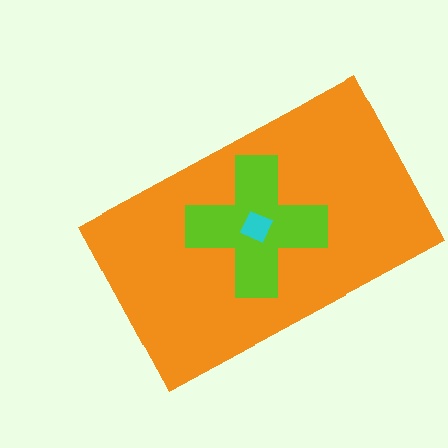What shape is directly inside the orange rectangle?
The lime cross.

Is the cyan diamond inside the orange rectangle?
Yes.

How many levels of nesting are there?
3.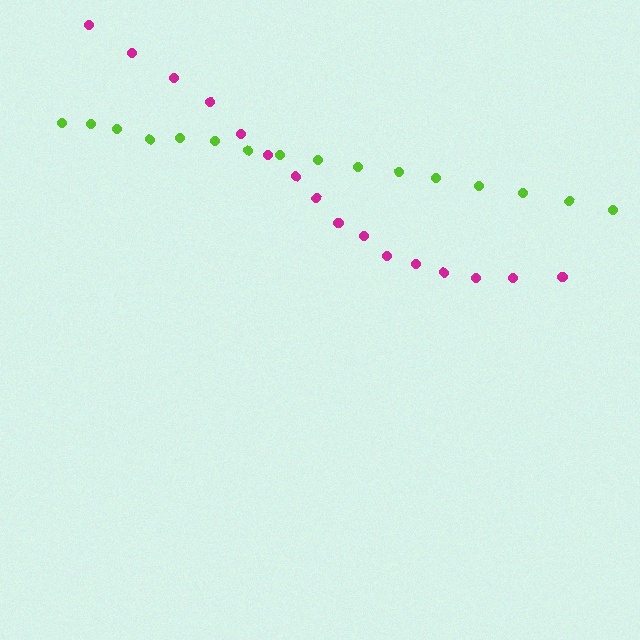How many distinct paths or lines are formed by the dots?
There are 2 distinct paths.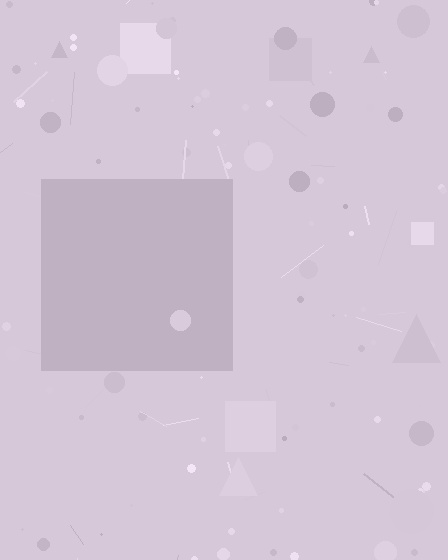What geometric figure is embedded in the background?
A square is embedded in the background.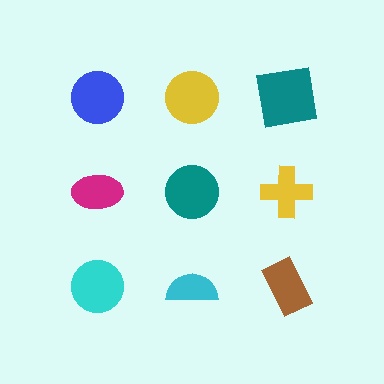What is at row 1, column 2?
A yellow circle.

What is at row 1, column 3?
A teal square.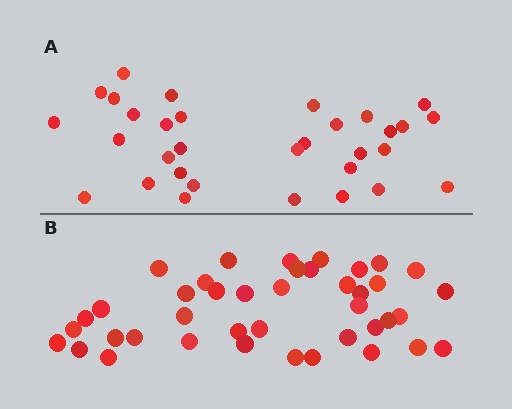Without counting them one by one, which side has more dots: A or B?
Region B (the bottom region) has more dots.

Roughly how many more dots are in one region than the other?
Region B has roughly 8 or so more dots than region A.